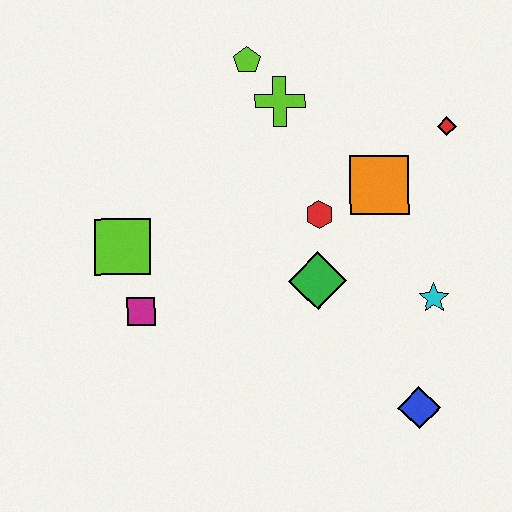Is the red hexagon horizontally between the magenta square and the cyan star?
Yes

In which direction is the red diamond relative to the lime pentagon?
The red diamond is to the right of the lime pentagon.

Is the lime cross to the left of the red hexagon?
Yes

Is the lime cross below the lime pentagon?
Yes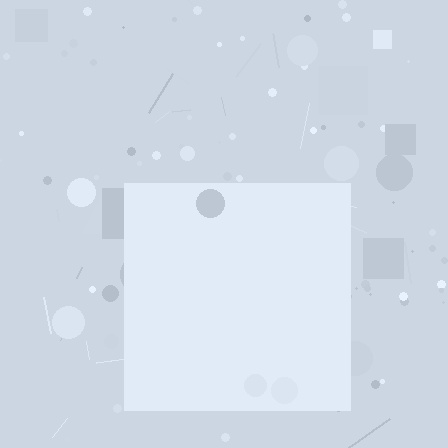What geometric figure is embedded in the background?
A square is embedded in the background.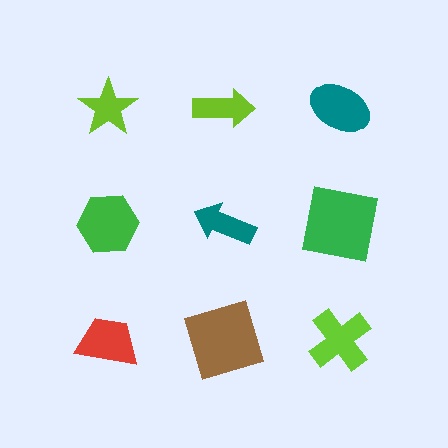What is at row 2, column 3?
A green square.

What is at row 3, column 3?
A lime cross.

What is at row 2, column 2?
A teal arrow.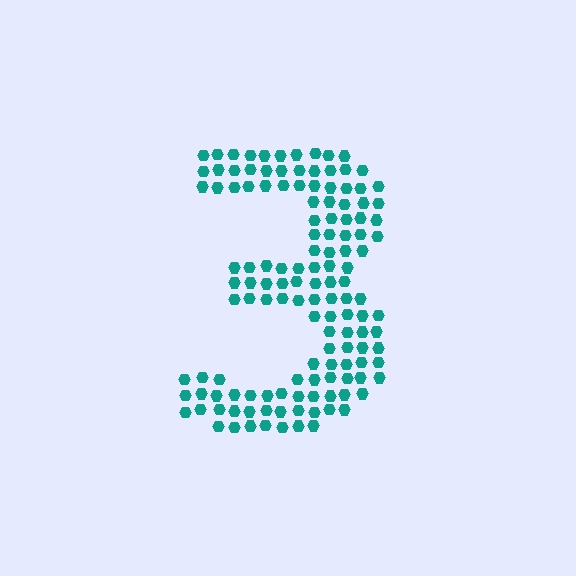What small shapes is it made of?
It is made of small hexagons.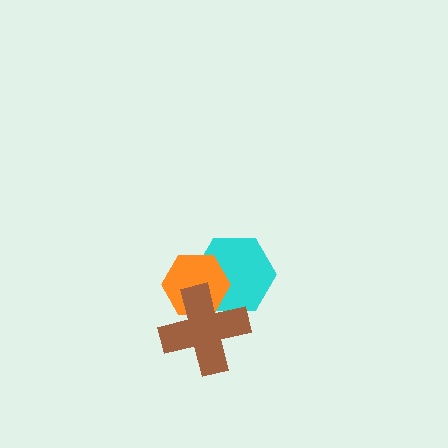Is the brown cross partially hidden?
No, no other shape covers it.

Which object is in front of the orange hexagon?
The brown cross is in front of the orange hexagon.